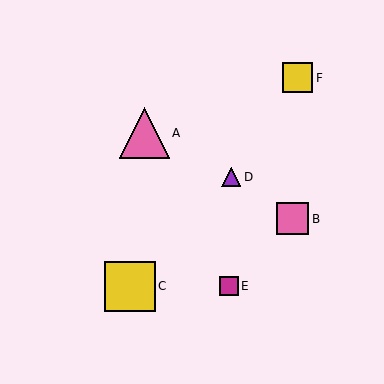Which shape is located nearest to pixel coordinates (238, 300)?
The magenta square (labeled E) at (229, 286) is nearest to that location.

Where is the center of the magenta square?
The center of the magenta square is at (229, 286).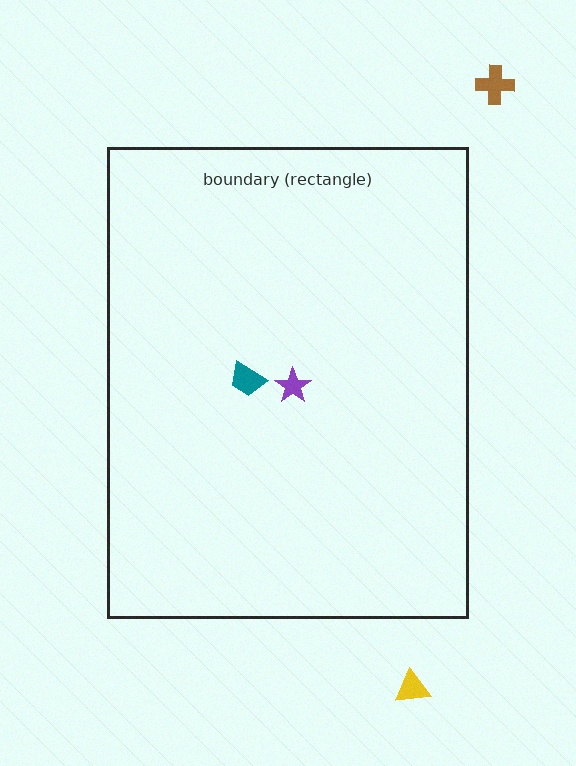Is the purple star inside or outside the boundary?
Inside.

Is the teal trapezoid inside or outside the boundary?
Inside.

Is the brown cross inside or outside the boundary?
Outside.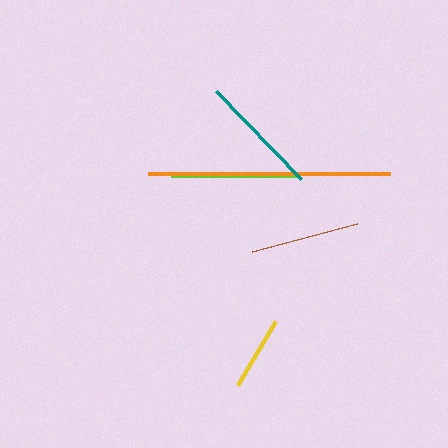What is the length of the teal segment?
The teal segment is approximately 122 pixels long.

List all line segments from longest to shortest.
From longest to shortest: orange, lime, teal, brown, yellow.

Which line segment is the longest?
The orange line is the longest at approximately 242 pixels.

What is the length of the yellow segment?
The yellow segment is approximately 75 pixels long.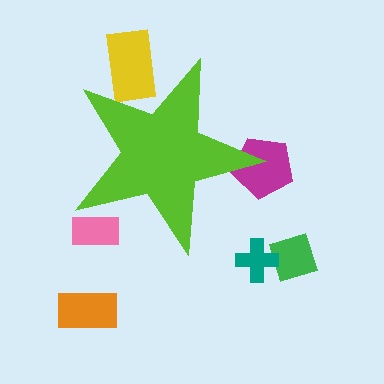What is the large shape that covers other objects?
A lime star.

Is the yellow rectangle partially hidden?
Yes, the yellow rectangle is partially hidden behind the lime star.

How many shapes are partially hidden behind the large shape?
3 shapes are partially hidden.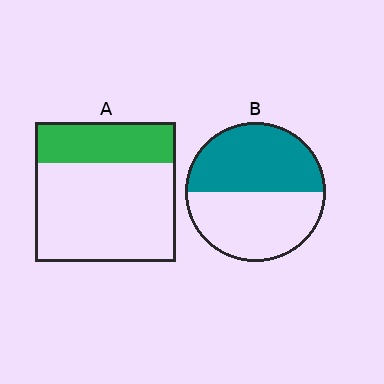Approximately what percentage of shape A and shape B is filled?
A is approximately 30% and B is approximately 50%.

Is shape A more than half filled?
No.